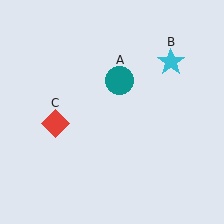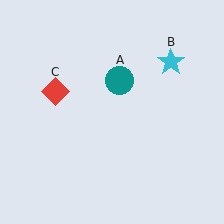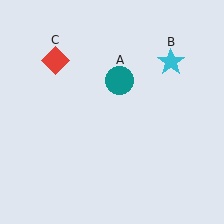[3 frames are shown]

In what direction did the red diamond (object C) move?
The red diamond (object C) moved up.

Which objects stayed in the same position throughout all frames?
Teal circle (object A) and cyan star (object B) remained stationary.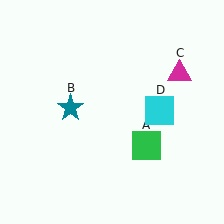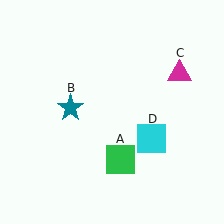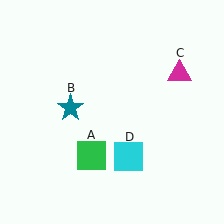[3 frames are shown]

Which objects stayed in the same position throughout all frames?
Teal star (object B) and magenta triangle (object C) remained stationary.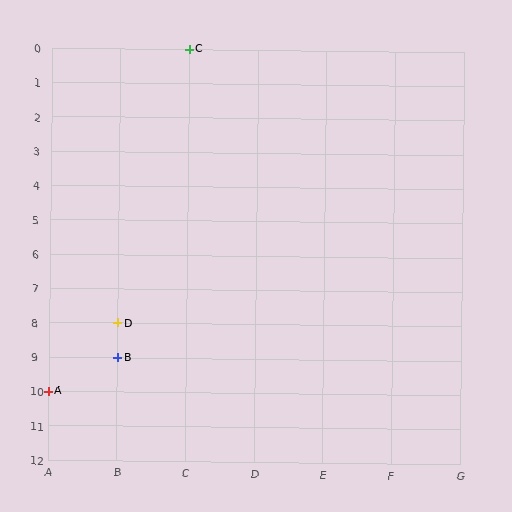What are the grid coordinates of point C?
Point C is at grid coordinates (C, 0).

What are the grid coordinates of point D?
Point D is at grid coordinates (B, 8).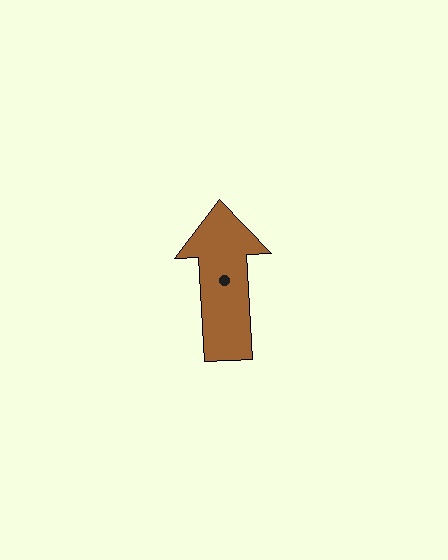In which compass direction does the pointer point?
North.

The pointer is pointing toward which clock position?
Roughly 12 o'clock.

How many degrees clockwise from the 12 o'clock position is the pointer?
Approximately 357 degrees.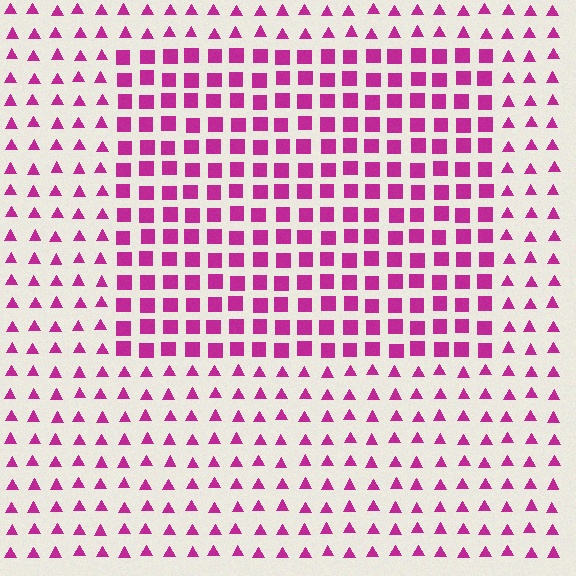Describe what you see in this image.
The image is filled with small magenta elements arranged in a uniform grid. A rectangle-shaped region contains squares, while the surrounding area contains triangles. The boundary is defined purely by the change in element shape.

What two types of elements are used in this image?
The image uses squares inside the rectangle region and triangles outside it.